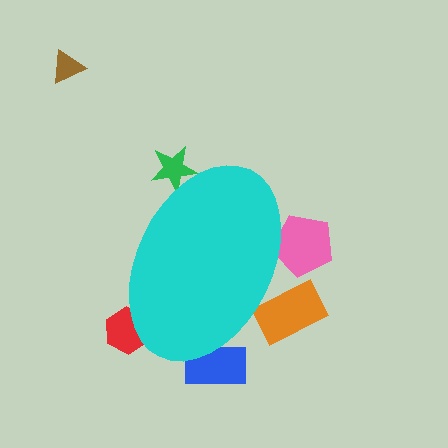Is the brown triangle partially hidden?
No, the brown triangle is fully visible.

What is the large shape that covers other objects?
A cyan ellipse.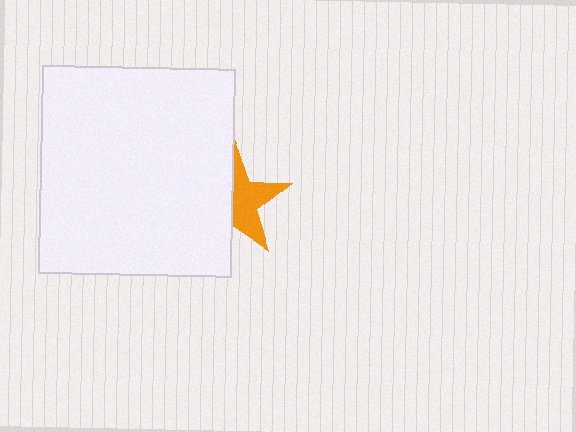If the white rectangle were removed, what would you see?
You would see the complete orange star.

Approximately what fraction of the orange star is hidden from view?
Roughly 50% of the orange star is hidden behind the white rectangle.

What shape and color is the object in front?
The object in front is a white rectangle.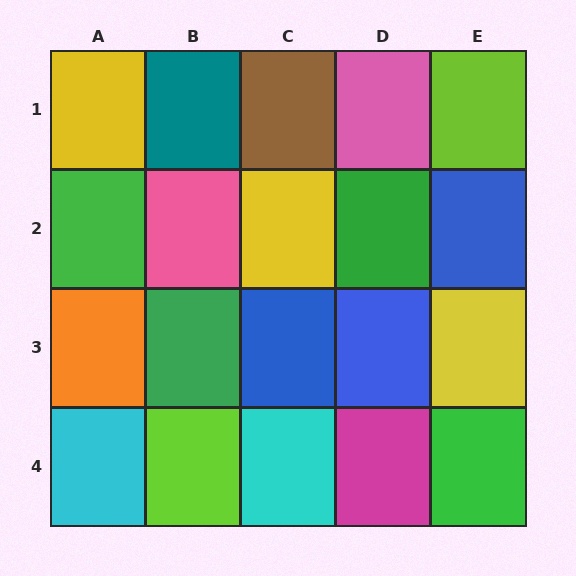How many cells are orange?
1 cell is orange.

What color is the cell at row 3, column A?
Orange.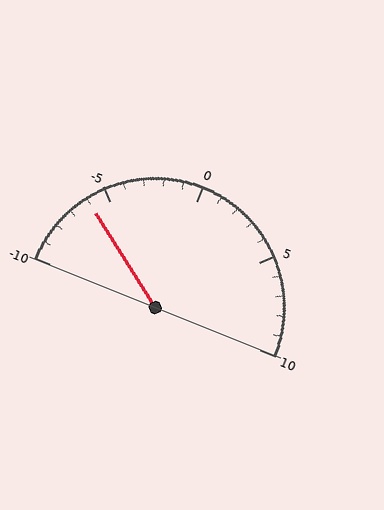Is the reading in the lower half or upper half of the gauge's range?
The reading is in the lower half of the range (-10 to 10).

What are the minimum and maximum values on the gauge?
The gauge ranges from -10 to 10.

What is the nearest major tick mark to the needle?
The nearest major tick mark is -5.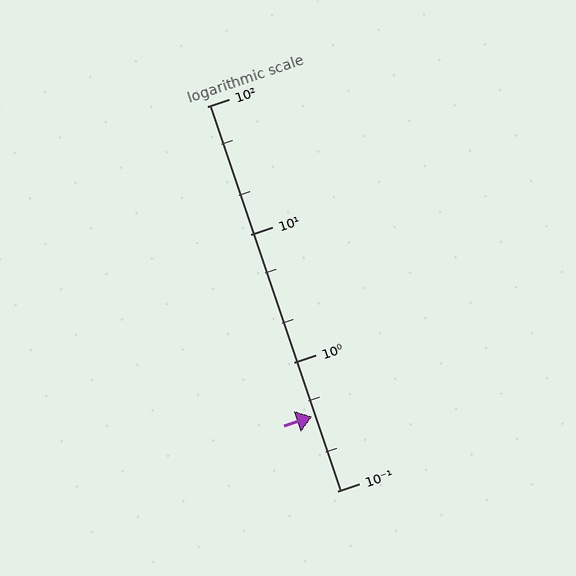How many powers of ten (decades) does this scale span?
The scale spans 3 decades, from 0.1 to 100.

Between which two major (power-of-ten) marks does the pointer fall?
The pointer is between 0.1 and 1.